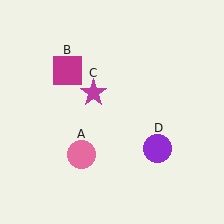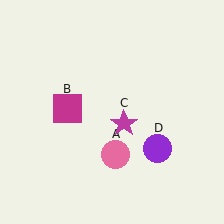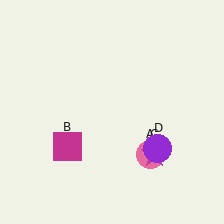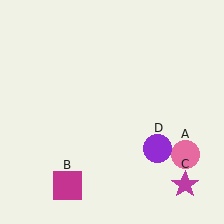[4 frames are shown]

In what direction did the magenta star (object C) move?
The magenta star (object C) moved down and to the right.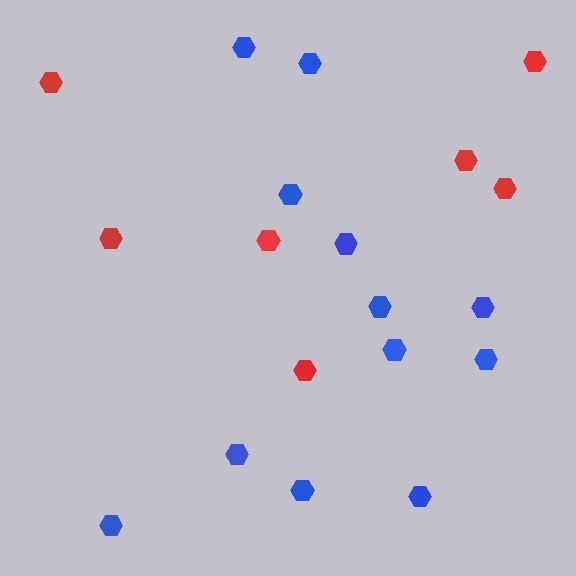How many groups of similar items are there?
There are 2 groups: one group of red hexagons (7) and one group of blue hexagons (12).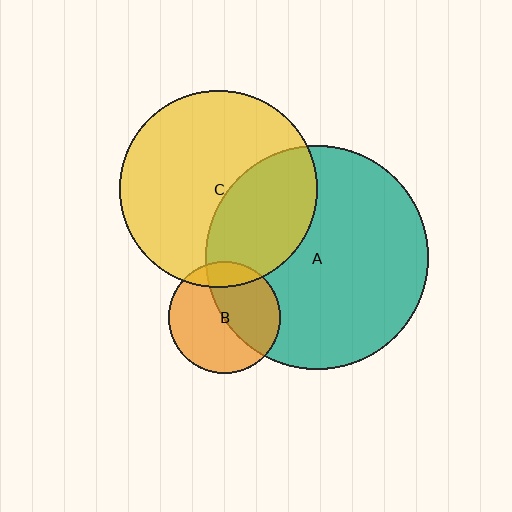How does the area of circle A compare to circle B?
Approximately 4.0 times.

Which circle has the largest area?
Circle A (teal).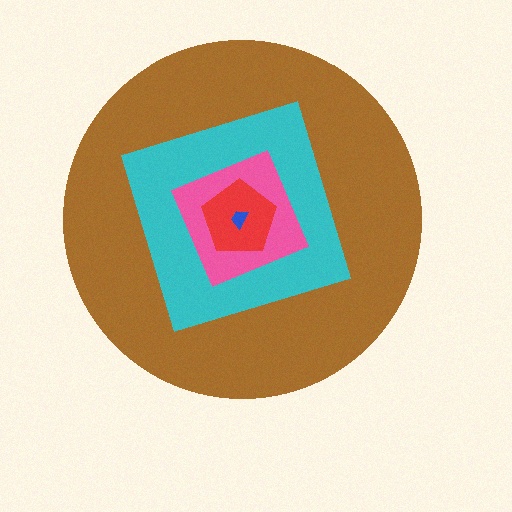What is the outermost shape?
The brown circle.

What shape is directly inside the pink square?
The red pentagon.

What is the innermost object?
The blue trapezoid.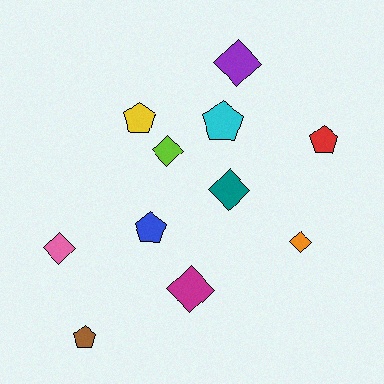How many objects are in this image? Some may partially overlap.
There are 11 objects.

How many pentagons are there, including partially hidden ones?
There are 5 pentagons.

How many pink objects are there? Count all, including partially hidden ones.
There is 1 pink object.